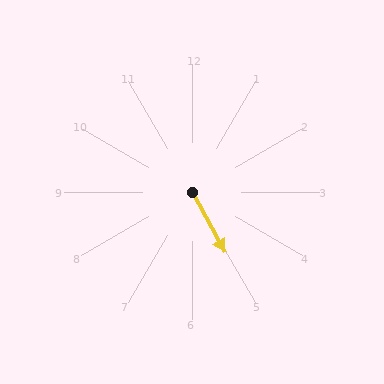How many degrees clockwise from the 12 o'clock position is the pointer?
Approximately 152 degrees.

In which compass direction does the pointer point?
Southeast.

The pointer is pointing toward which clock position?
Roughly 5 o'clock.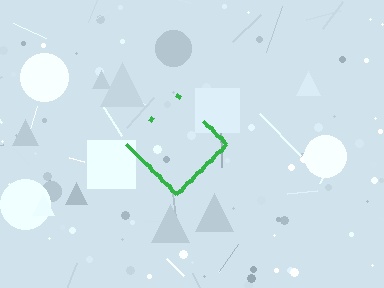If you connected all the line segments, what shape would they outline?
They would outline a diamond.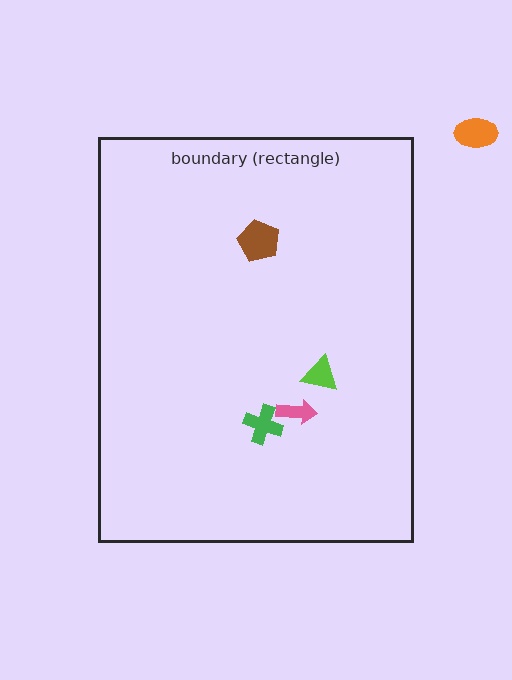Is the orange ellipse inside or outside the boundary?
Outside.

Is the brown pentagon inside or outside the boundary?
Inside.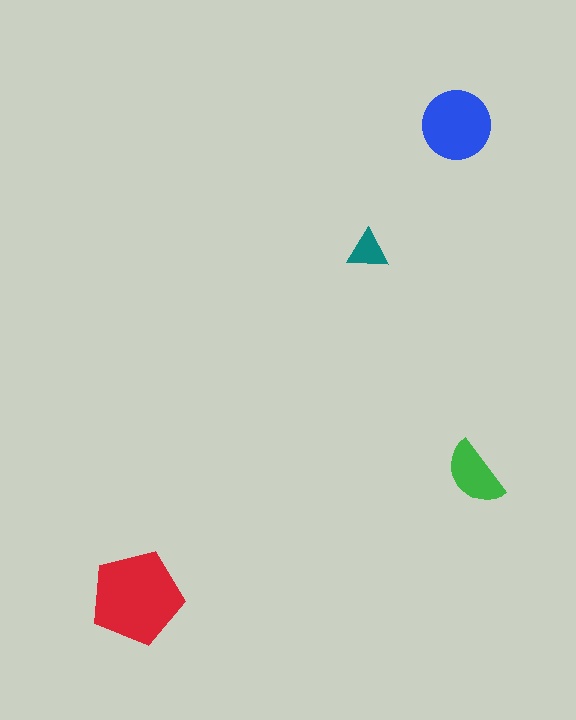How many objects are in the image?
There are 4 objects in the image.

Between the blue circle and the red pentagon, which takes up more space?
The red pentagon.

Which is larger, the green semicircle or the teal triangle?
The green semicircle.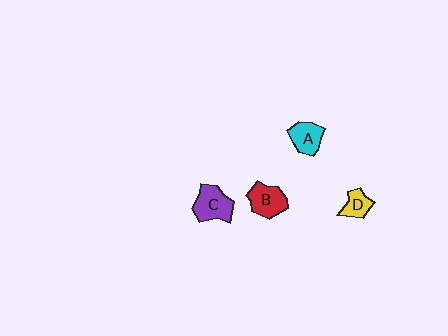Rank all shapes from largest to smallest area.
From largest to smallest: C (purple), B (red), A (cyan), D (yellow).